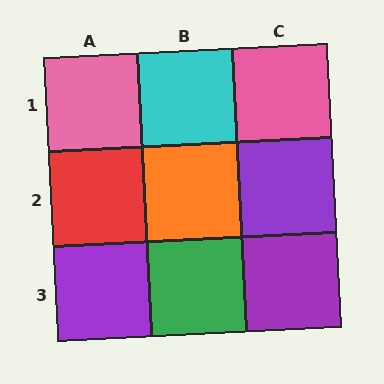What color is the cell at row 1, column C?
Pink.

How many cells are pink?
2 cells are pink.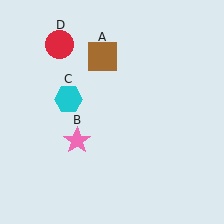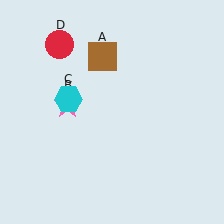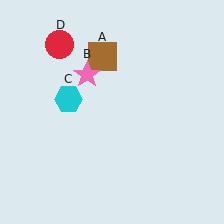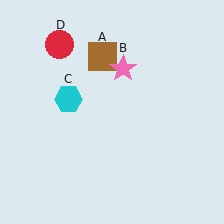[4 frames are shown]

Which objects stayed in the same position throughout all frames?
Brown square (object A) and cyan hexagon (object C) and red circle (object D) remained stationary.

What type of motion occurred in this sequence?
The pink star (object B) rotated clockwise around the center of the scene.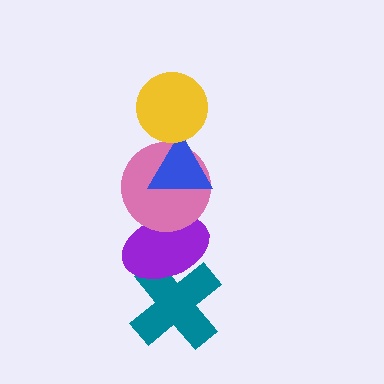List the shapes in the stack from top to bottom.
From top to bottom: the yellow circle, the blue triangle, the pink circle, the purple ellipse, the teal cross.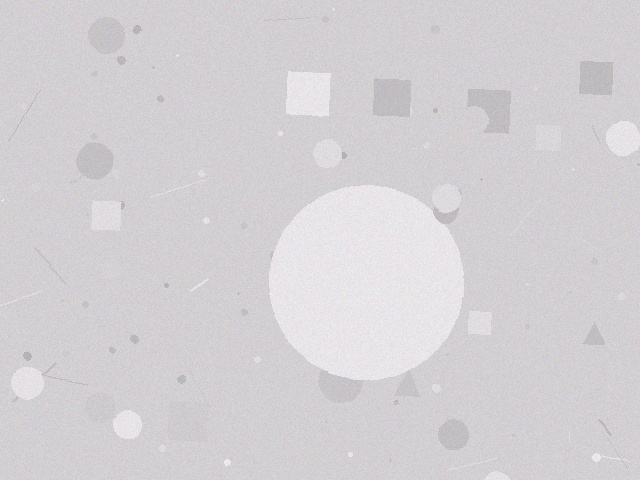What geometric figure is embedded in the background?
A circle is embedded in the background.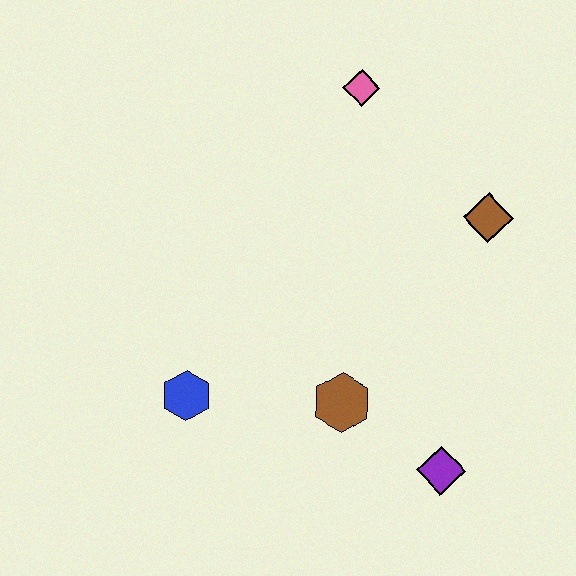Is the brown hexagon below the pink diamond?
Yes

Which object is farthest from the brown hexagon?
The pink diamond is farthest from the brown hexagon.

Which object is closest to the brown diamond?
The pink diamond is closest to the brown diamond.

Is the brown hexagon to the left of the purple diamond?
Yes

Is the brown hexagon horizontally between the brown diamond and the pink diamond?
No